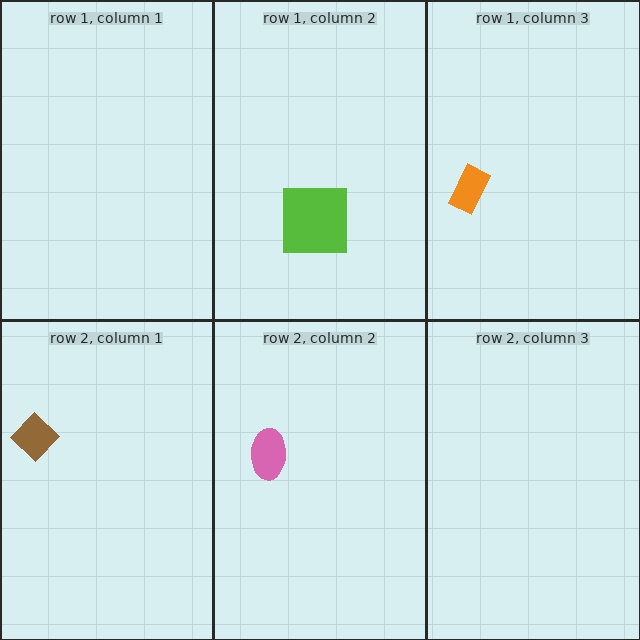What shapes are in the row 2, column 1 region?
The brown diamond.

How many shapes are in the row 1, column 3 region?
1.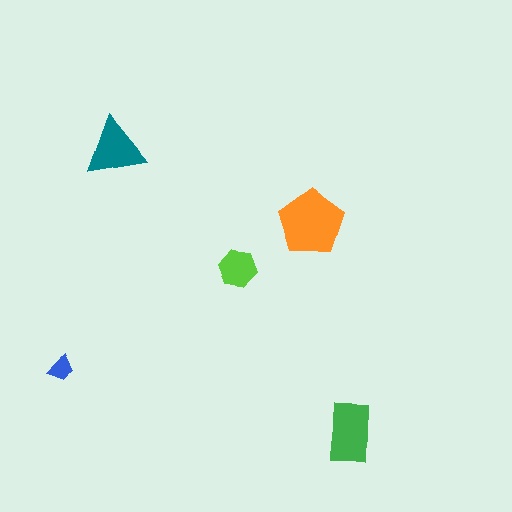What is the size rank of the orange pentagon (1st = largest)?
1st.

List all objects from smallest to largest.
The blue trapezoid, the lime hexagon, the teal triangle, the green rectangle, the orange pentagon.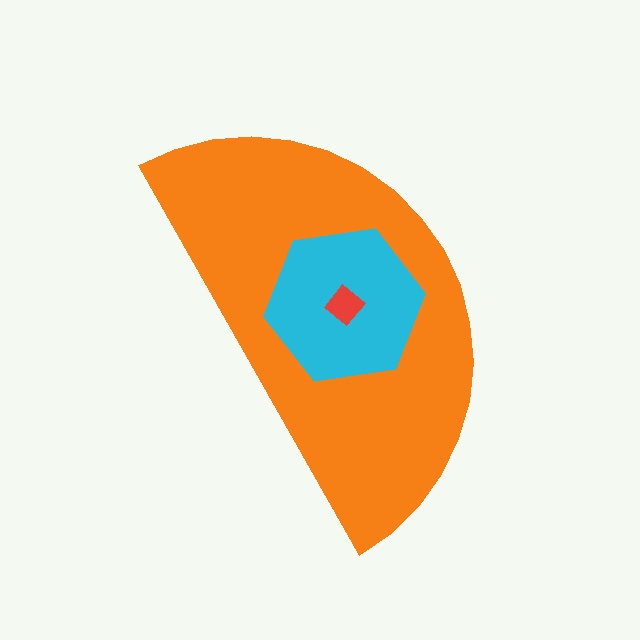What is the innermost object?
The red diamond.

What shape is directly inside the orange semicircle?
The cyan hexagon.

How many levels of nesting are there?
3.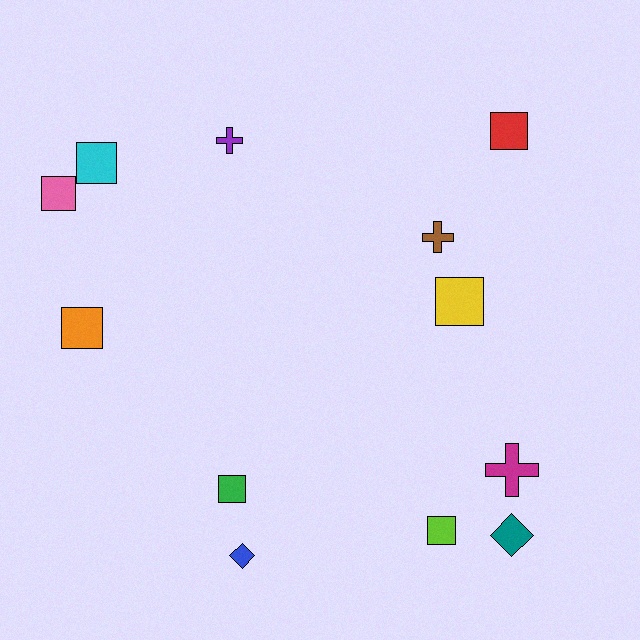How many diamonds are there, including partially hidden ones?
There are 2 diamonds.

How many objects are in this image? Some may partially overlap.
There are 12 objects.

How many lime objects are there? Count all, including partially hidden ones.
There is 1 lime object.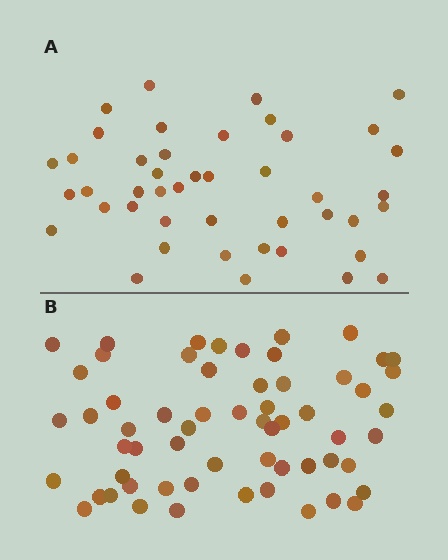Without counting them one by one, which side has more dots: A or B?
Region B (the bottom region) has more dots.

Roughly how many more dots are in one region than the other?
Region B has approximately 15 more dots than region A.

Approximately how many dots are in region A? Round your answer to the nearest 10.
About 40 dots. (The exact count is 44, which rounds to 40.)